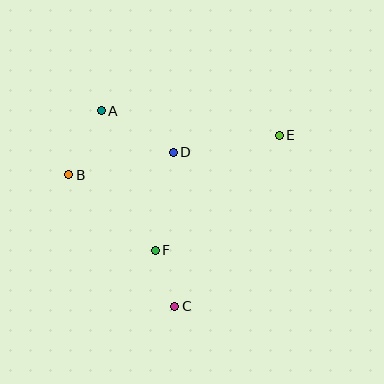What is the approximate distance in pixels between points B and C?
The distance between B and C is approximately 169 pixels.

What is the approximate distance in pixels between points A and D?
The distance between A and D is approximately 83 pixels.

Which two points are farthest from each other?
Points B and E are farthest from each other.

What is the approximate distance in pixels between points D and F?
The distance between D and F is approximately 100 pixels.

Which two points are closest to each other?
Points C and F are closest to each other.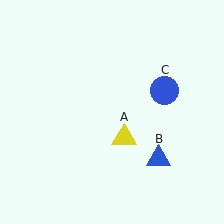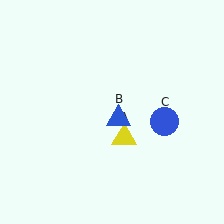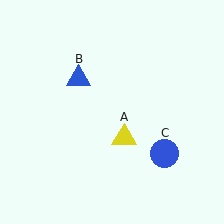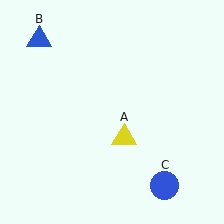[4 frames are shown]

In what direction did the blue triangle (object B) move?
The blue triangle (object B) moved up and to the left.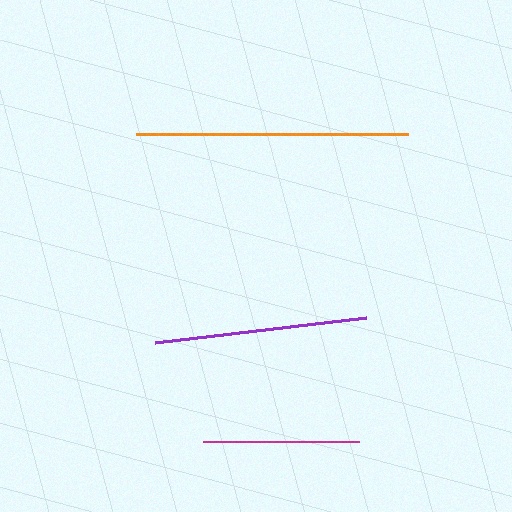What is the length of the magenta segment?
The magenta segment is approximately 156 pixels long.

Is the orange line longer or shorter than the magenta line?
The orange line is longer than the magenta line.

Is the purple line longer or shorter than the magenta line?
The purple line is longer than the magenta line.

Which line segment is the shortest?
The magenta line is the shortest at approximately 156 pixels.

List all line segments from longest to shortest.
From longest to shortest: orange, purple, magenta.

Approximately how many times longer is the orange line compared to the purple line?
The orange line is approximately 1.3 times the length of the purple line.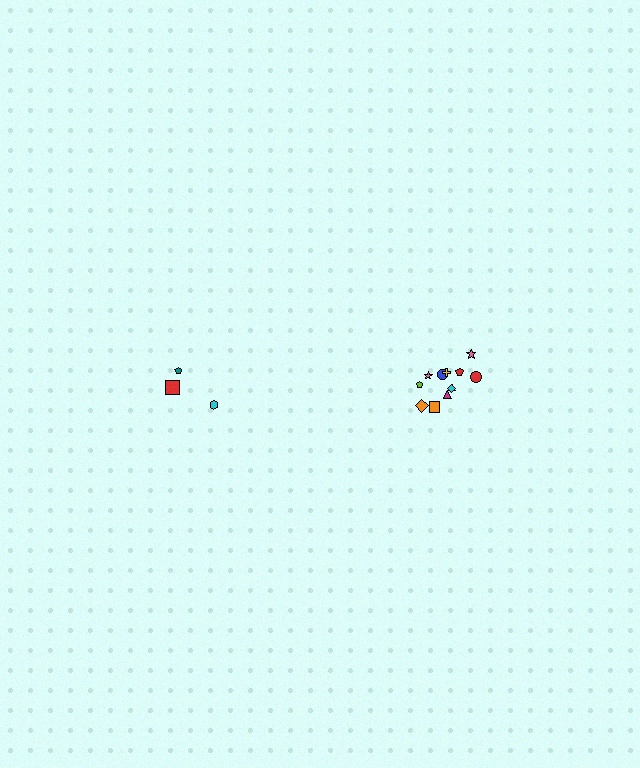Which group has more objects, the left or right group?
The right group.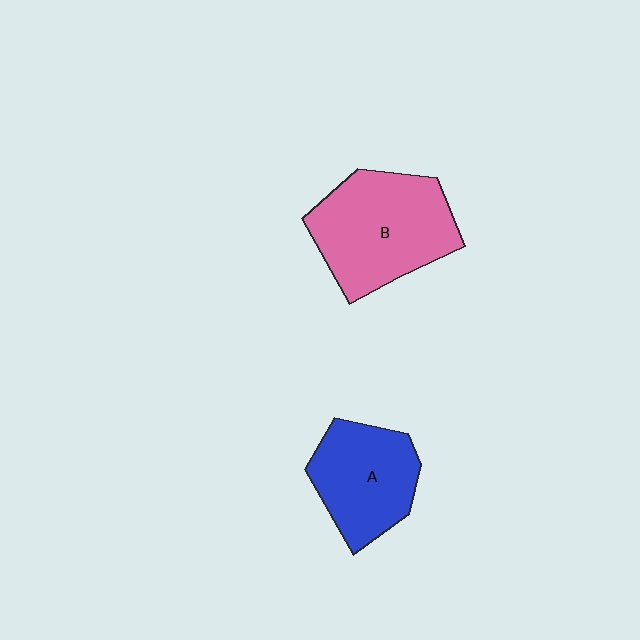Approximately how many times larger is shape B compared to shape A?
Approximately 1.3 times.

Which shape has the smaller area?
Shape A (blue).